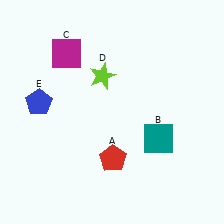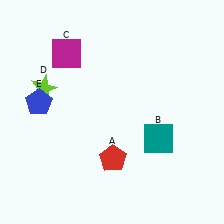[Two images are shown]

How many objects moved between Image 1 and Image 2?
1 object moved between the two images.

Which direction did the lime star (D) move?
The lime star (D) moved left.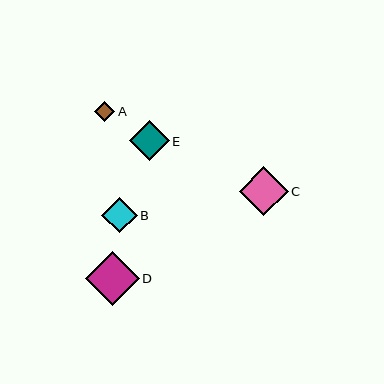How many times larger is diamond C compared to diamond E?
Diamond C is approximately 1.2 times the size of diamond E.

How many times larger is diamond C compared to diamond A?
Diamond C is approximately 2.4 times the size of diamond A.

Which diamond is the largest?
Diamond D is the largest with a size of approximately 54 pixels.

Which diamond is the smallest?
Diamond A is the smallest with a size of approximately 20 pixels.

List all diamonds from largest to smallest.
From largest to smallest: D, C, E, B, A.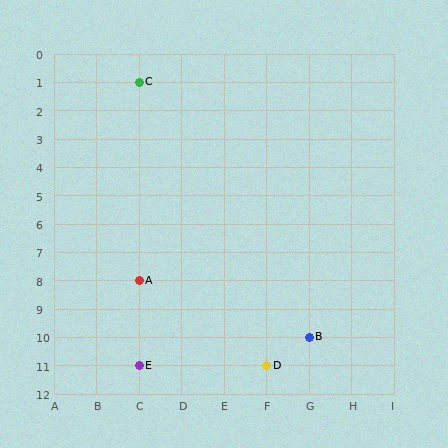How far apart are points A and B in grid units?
Points A and B are 4 columns and 2 rows apart (about 4.5 grid units diagonally).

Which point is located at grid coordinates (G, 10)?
Point B is at (G, 10).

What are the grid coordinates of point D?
Point D is at grid coordinates (F, 11).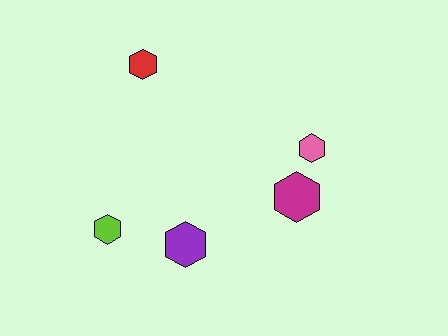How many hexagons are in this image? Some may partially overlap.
There are 5 hexagons.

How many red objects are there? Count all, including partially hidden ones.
There is 1 red object.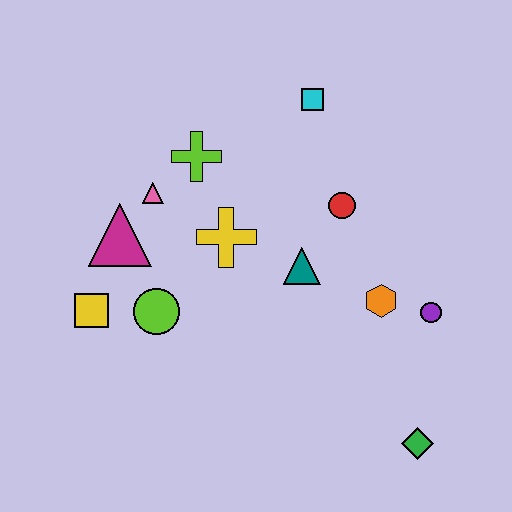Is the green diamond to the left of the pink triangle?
No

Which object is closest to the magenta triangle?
The pink triangle is closest to the magenta triangle.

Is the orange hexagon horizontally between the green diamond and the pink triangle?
Yes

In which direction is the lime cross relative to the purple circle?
The lime cross is to the left of the purple circle.